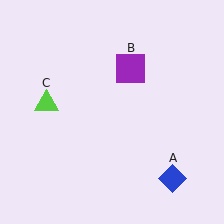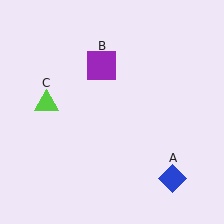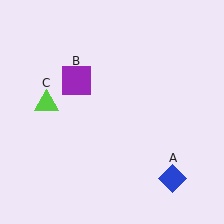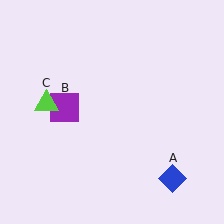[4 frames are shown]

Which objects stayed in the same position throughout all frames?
Blue diamond (object A) and lime triangle (object C) remained stationary.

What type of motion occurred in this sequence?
The purple square (object B) rotated counterclockwise around the center of the scene.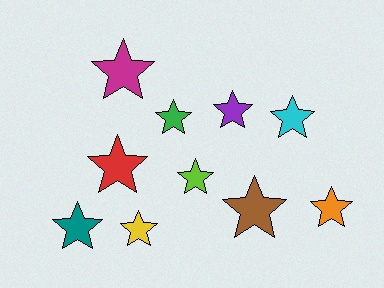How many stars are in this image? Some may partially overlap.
There are 10 stars.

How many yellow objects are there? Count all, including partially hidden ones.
There is 1 yellow object.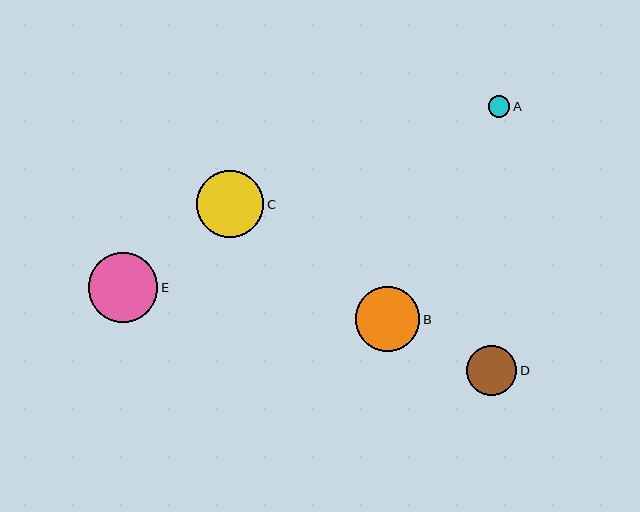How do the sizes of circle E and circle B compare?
Circle E and circle B are approximately the same size.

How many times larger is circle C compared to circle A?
Circle C is approximately 3.1 times the size of circle A.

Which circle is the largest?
Circle E is the largest with a size of approximately 69 pixels.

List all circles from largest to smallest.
From largest to smallest: E, C, B, D, A.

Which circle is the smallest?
Circle A is the smallest with a size of approximately 22 pixels.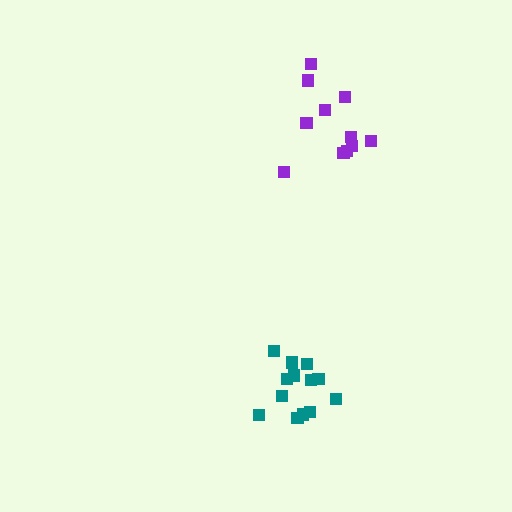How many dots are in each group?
Group 1: 13 dots, Group 2: 11 dots (24 total).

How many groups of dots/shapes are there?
There are 2 groups.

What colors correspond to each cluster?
The clusters are colored: teal, purple.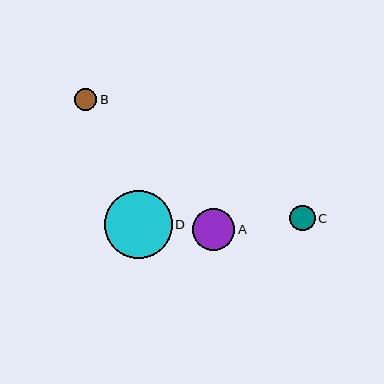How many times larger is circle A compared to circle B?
Circle A is approximately 1.9 times the size of circle B.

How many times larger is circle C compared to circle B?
Circle C is approximately 1.2 times the size of circle B.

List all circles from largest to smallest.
From largest to smallest: D, A, C, B.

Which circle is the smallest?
Circle B is the smallest with a size of approximately 22 pixels.